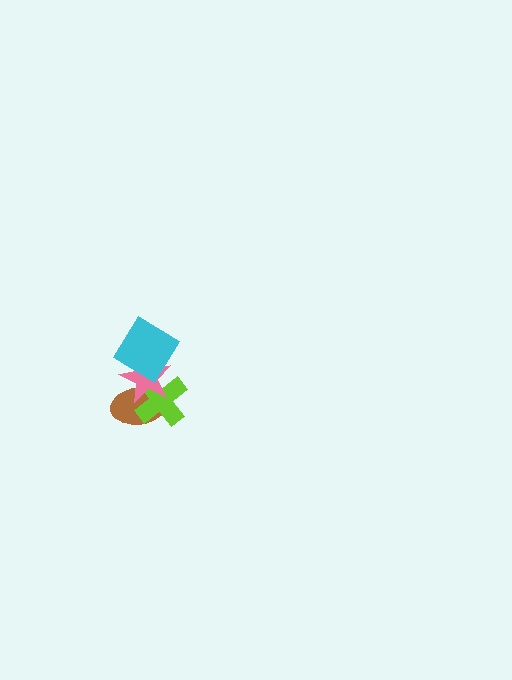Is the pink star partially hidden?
Yes, it is partially covered by another shape.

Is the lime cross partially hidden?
Yes, it is partially covered by another shape.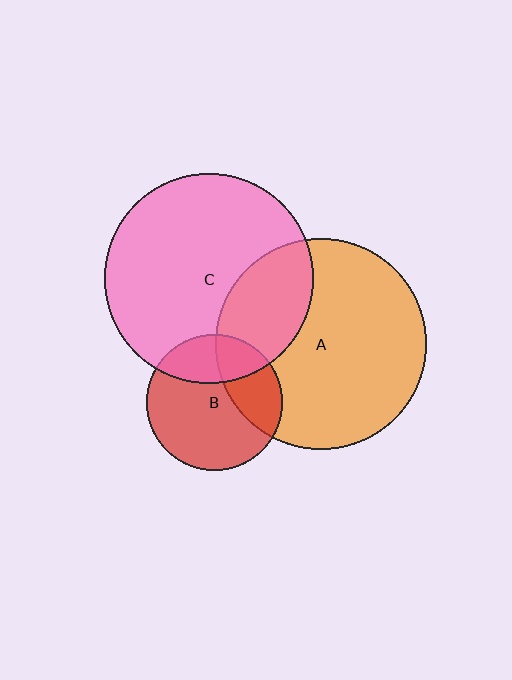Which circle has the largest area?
Circle A (orange).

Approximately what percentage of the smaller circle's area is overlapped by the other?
Approximately 30%.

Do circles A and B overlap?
Yes.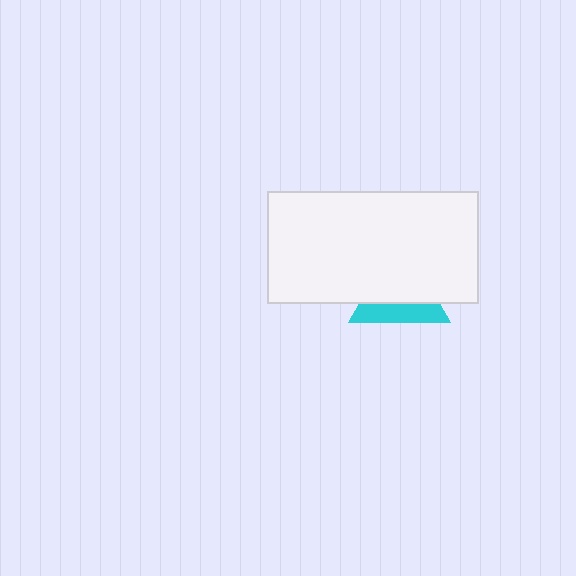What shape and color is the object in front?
The object in front is a white rectangle.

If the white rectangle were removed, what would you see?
You would see the complete cyan triangle.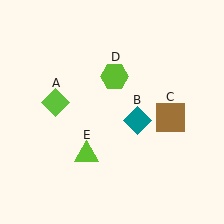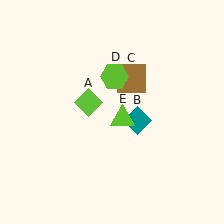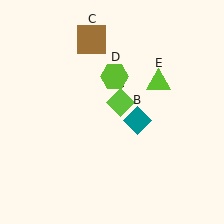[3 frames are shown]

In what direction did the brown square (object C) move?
The brown square (object C) moved up and to the left.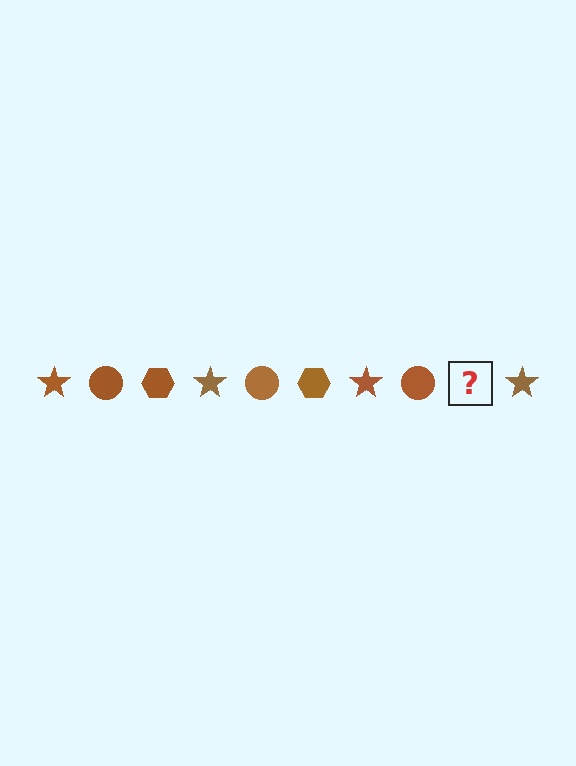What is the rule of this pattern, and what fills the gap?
The rule is that the pattern cycles through star, circle, hexagon shapes in brown. The gap should be filled with a brown hexagon.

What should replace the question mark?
The question mark should be replaced with a brown hexagon.